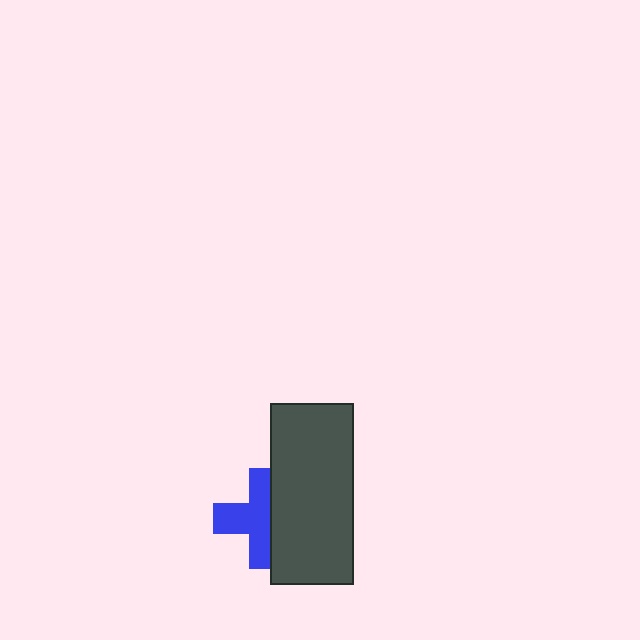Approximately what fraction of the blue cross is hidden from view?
Roughly 40% of the blue cross is hidden behind the dark gray rectangle.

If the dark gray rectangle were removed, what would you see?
You would see the complete blue cross.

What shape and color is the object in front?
The object in front is a dark gray rectangle.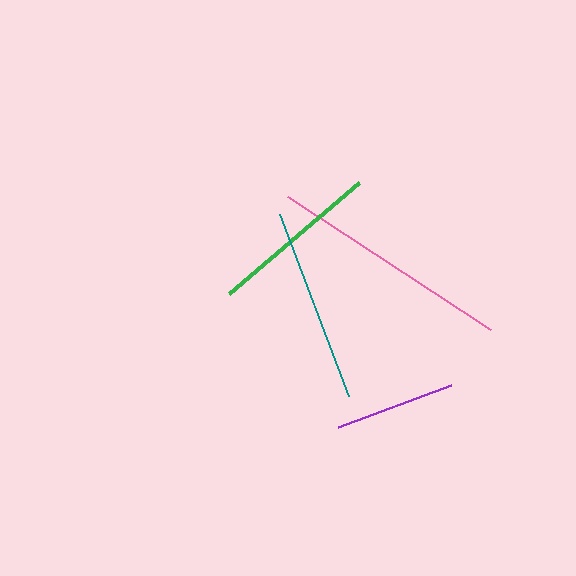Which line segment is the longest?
The pink line is the longest at approximately 242 pixels.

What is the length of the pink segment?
The pink segment is approximately 242 pixels long.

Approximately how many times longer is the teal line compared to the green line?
The teal line is approximately 1.1 times the length of the green line.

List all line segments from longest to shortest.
From longest to shortest: pink, teal, green, purple.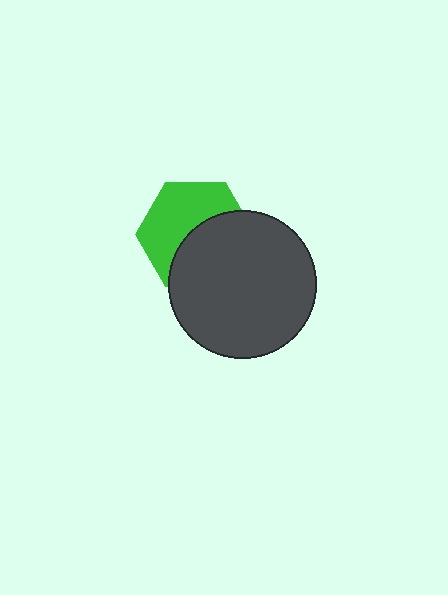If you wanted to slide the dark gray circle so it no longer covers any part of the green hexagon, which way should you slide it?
Slide it toward the lower-right — that is the most direct way to separate the two shapes.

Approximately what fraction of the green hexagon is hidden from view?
Roughly 48% of the green hexagon is hidden behind the dark gray circle.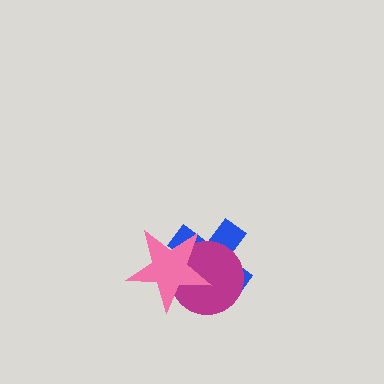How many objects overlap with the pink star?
2 objects overlap with the pink star.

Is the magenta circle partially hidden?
Yes, it is partially covered by another shape.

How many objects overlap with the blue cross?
2 objects overlap with the blue cross.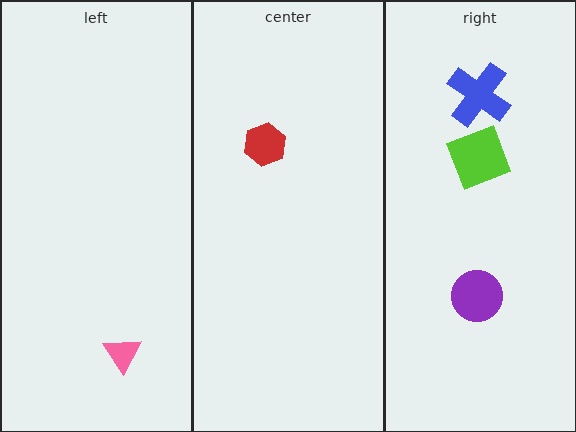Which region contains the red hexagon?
The center region.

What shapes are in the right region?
The purple circle, the blue cross, the lime square.